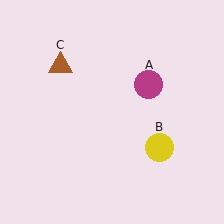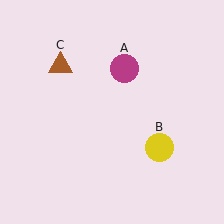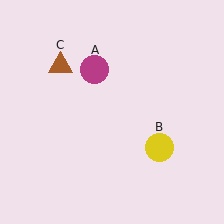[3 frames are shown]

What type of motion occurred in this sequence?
The magenta circle (object A) rotated counterclockwise around the center of the scene.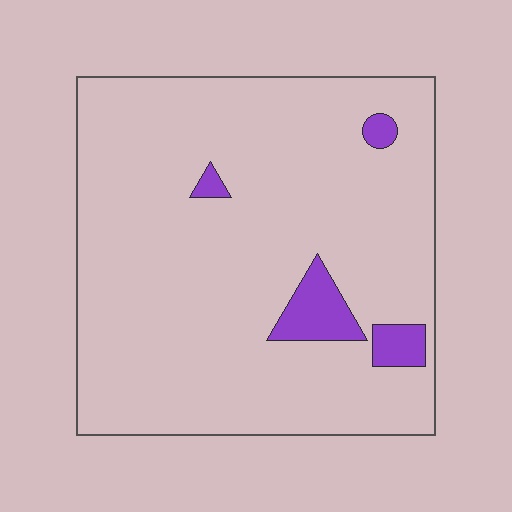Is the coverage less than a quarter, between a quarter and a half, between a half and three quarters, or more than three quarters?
Less than a quarter.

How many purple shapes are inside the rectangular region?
4.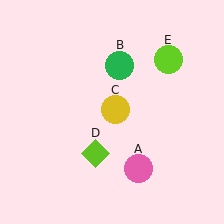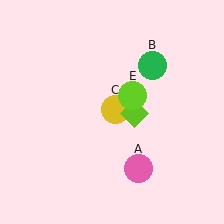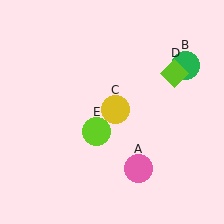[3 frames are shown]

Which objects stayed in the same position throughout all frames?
Pink circle (object A) and yellow circle (object C) remained stationary.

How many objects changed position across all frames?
3 objects changed position: green circle (object B), lime diamond (object D), lime circle (object E).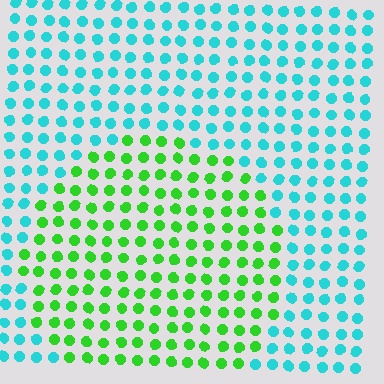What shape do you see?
I see a circle.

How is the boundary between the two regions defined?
The boundary is defined purely by a slight shift in hue (about 62 degrees). Spacing, size, and orientation are identical on both sides.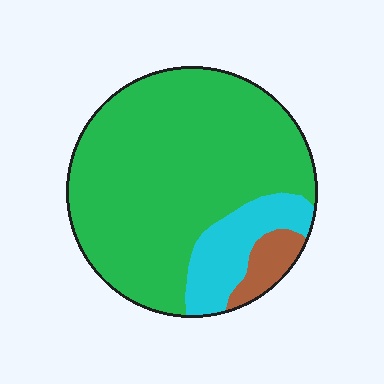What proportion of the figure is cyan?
Cyan takes up about one sixth (1/6) of the figure.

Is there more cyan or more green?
Green.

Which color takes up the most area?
Green, at roughly 80%.